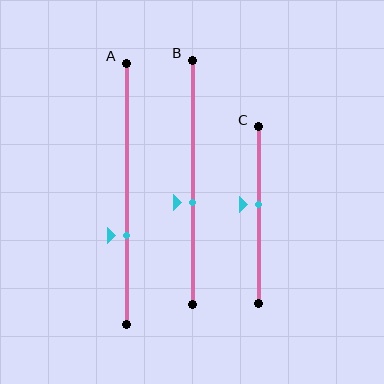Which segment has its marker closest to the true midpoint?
Segment C has its marker closest to the true midpoint.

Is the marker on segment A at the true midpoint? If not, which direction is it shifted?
No, the marker on segment A is shifted downward by about 16% of the segment length.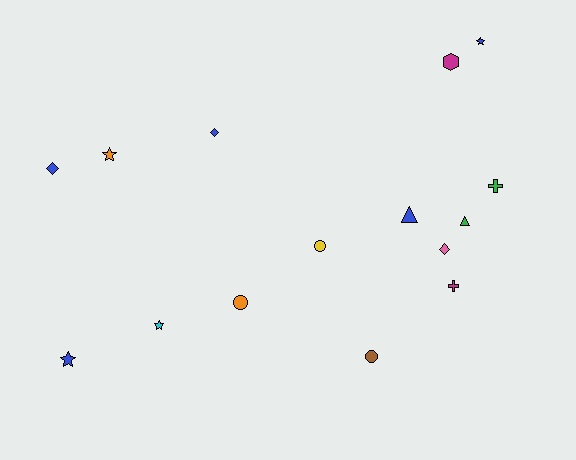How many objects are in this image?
There are 15 objects.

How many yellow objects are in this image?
There is 1 yellow object.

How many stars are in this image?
There are 4 stars.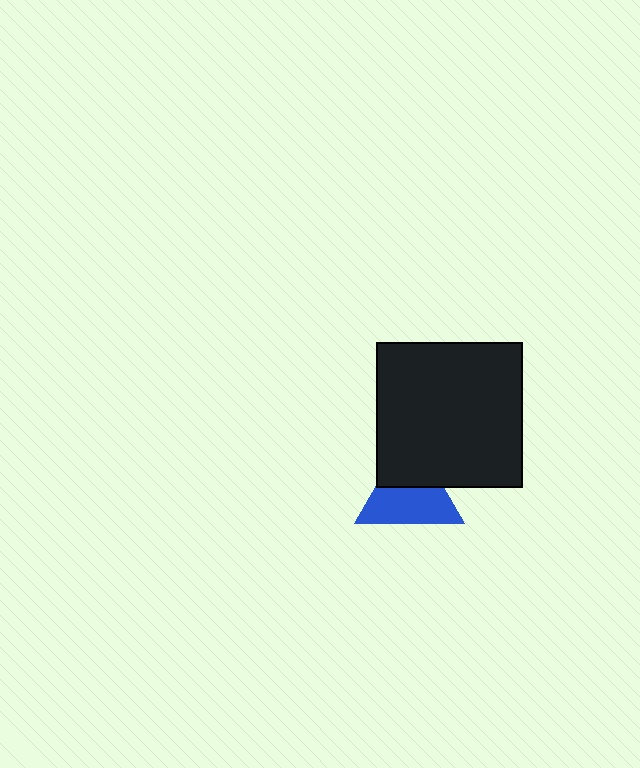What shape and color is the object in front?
The object in front is a black square.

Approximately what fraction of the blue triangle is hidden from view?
Roughly 39% of the blue triangle is hidden behind the black square.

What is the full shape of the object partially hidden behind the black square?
The partially hidden object is a blue triangle.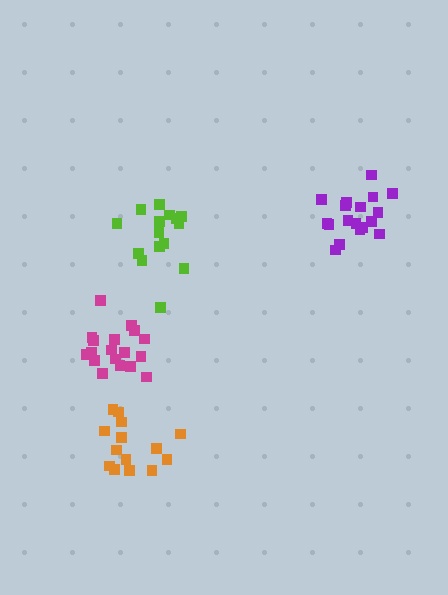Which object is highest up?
The purple cluster is topmost.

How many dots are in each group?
Group 1: 14 dots, Group 2: 18 dots, Group 3: 15 dots, Group 4: 18 dots (65 total).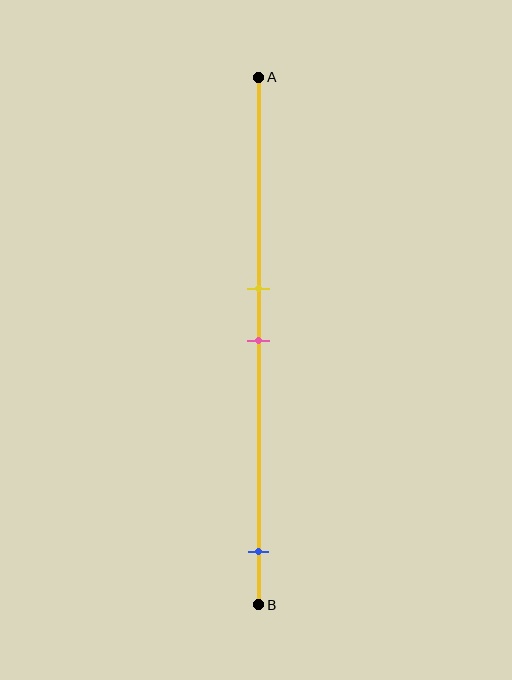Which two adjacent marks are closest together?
The yellow and pink marks are the closest adjacent pair.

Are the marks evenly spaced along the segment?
No, the marks are not evenly spaced.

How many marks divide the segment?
There are 3 marks dividing the segment.